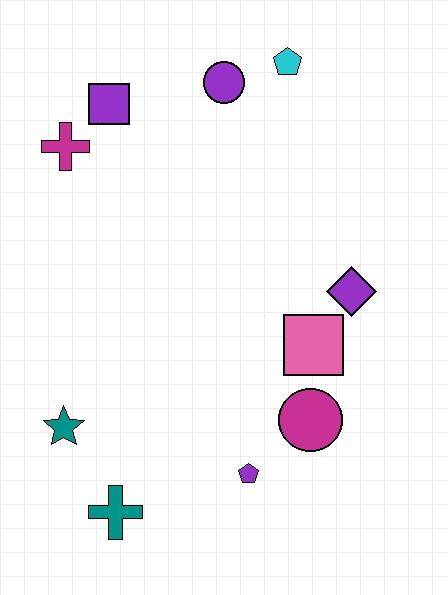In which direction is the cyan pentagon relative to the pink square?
The cyan pentagon is above the pink square.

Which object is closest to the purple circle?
The cyan pentagon is closest to the purple circle.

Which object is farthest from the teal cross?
The cyan pentagon is farthest from the teal cross.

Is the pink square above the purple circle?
No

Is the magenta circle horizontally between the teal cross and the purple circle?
No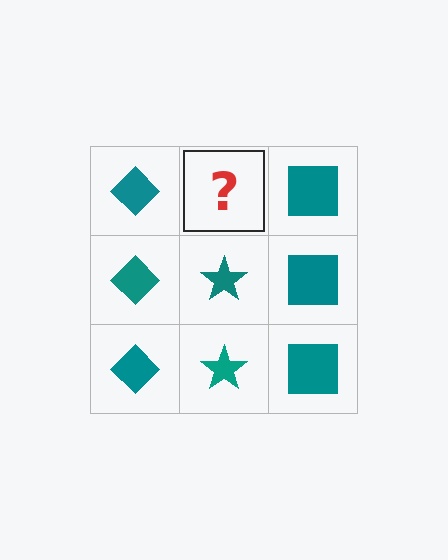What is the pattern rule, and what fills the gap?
The rule is that each column has a consistent shape. The gap should be filled with a teal star.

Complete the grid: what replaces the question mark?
The question mark should be replaced with a teal star.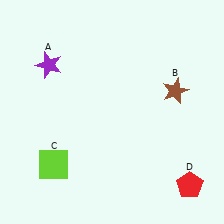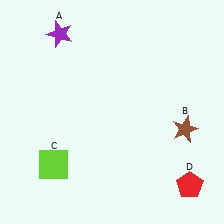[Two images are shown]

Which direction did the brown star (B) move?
The brown star (B) moved down.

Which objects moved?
The objects that moved are: the purple star (A), the brown star (B).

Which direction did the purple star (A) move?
The purple star (A) moved up.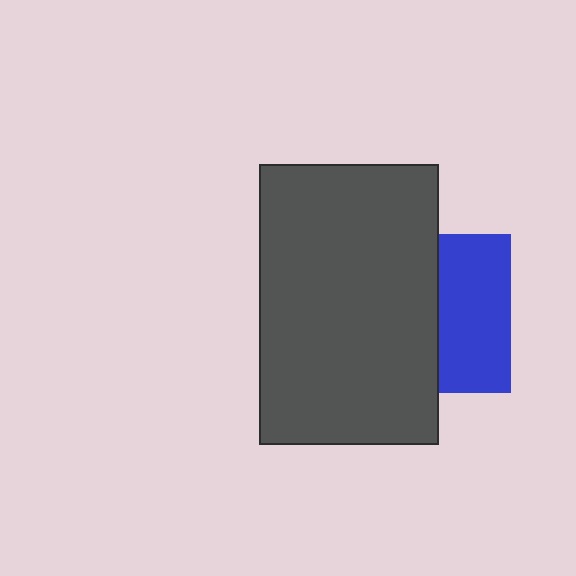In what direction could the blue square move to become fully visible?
The blue square could move right. That would shift it out from behind the dark gray rectangle entirely.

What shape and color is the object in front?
The object in front is a dark gray rectangle.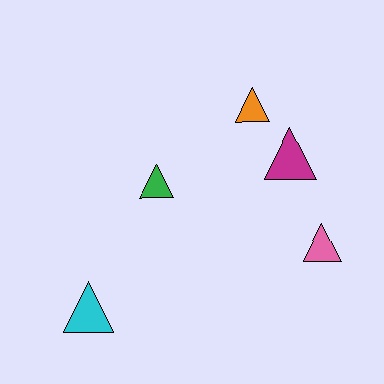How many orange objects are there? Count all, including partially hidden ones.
There is 1 orange object.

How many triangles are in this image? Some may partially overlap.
There are 5 triangles.